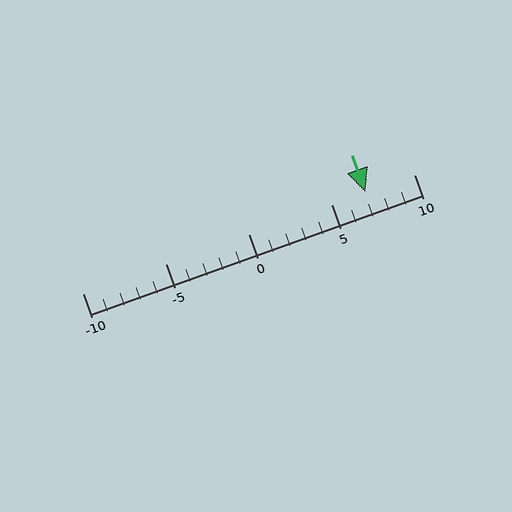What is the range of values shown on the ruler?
The ruler shows values from -10 to 10.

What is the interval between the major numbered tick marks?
The major tick marks are spaced 5 units apart.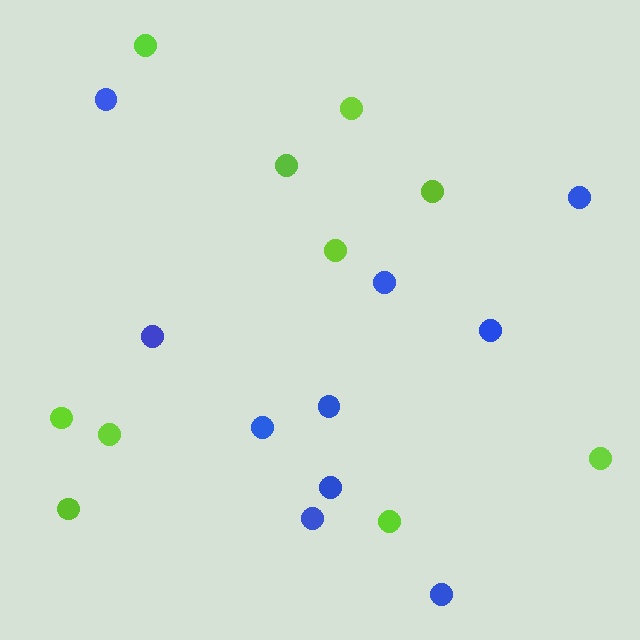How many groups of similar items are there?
There are 2 groups: one group of blue circles (10) and one group of lime circles (10).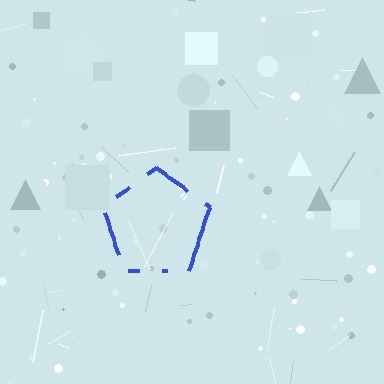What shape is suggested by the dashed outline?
The dashed outline suggests a pentagon.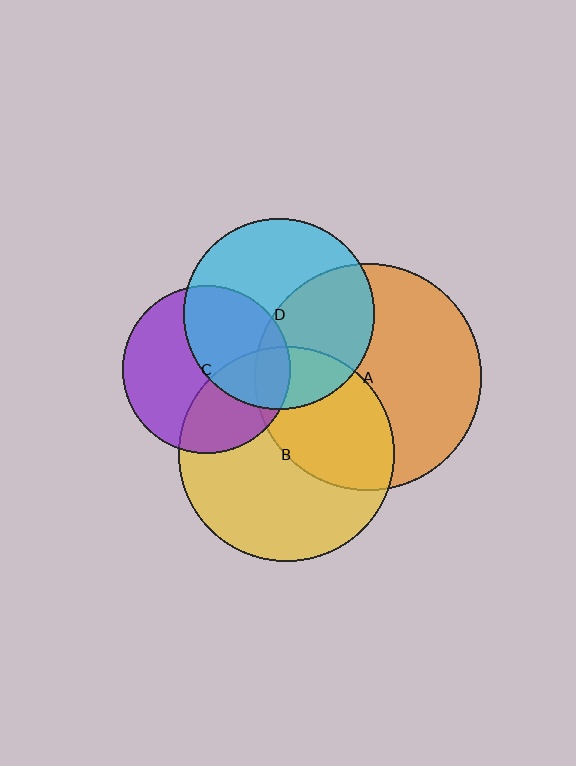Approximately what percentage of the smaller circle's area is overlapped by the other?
Approximately 45%.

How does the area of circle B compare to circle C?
Approximately 1.6 times.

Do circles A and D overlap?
Yes.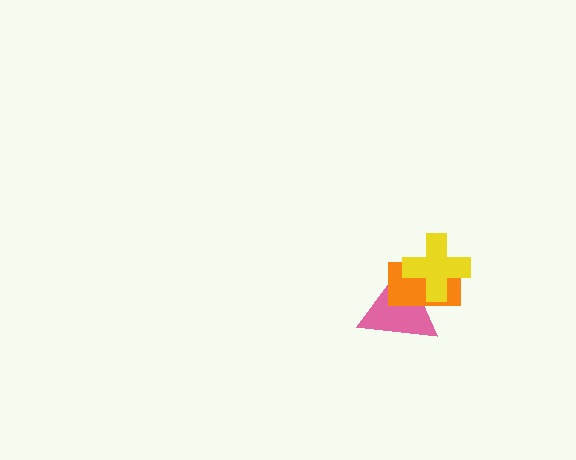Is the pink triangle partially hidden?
Yes, it is partially covered by another shape.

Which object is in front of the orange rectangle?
The yellow cross is in front of the orange rectangle.